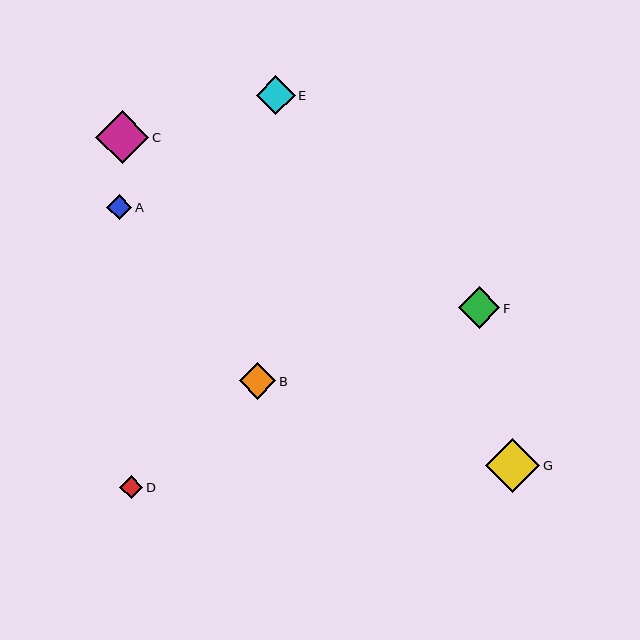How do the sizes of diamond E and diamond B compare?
Diamond E and diamond B are approximately the same size.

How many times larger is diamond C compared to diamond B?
Diamond C is approximately 1.4 times the size of diamond B.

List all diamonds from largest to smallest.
From largest to smallest: G, C, F, E, B, A, D.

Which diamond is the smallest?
Diamond D is the smallest with a size of approximately 23 pixels.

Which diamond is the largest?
Diamond G is the largest with a size of approximately 54 pixels.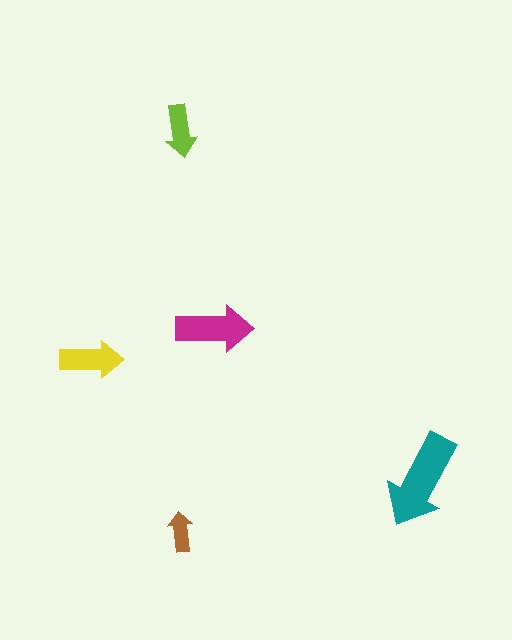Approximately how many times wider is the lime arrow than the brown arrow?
About 1.5 times wider.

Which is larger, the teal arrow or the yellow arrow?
The teal one.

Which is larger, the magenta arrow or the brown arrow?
The magenta one.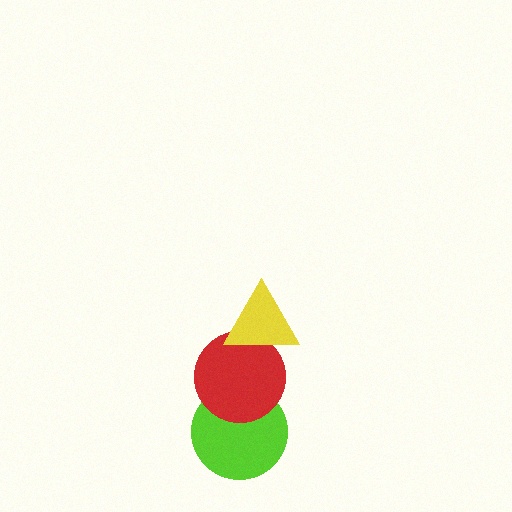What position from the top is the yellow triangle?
The yellow triangle is 1st from the top.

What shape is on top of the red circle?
The yellow triangle is on top of the red circle.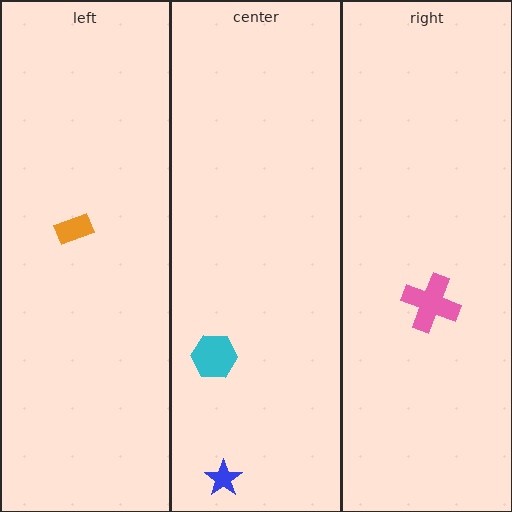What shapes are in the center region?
The cyan hexagon, the blue star.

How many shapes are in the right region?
1.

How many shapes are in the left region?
1.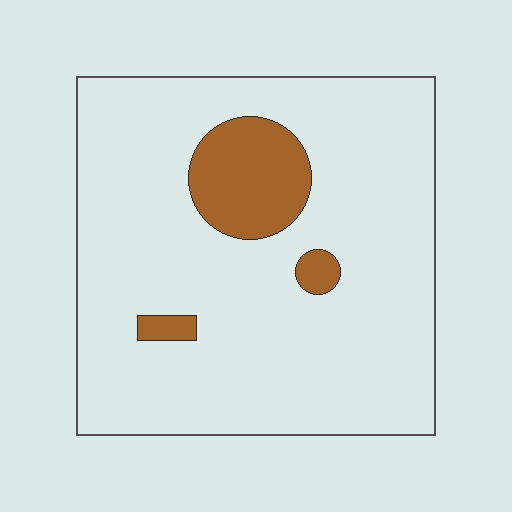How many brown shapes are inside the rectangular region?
3.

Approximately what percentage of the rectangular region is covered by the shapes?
Approximately 10%.